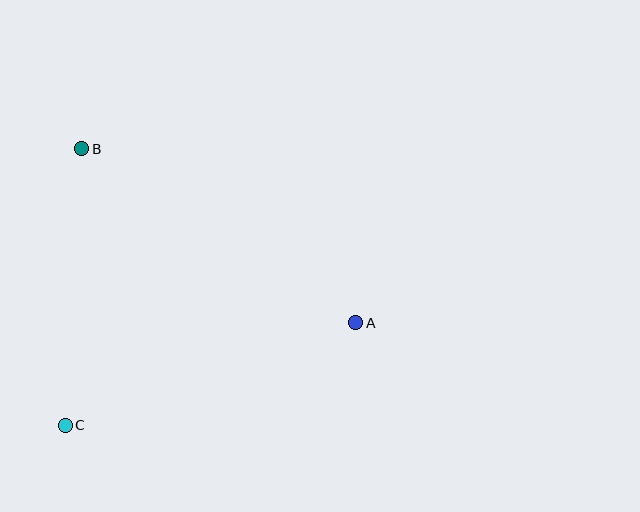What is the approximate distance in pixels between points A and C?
The distance between A and C is approximately 308 pixels.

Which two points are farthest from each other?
Points A and B are farthest from each other.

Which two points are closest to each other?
Points B and C are closest to each other.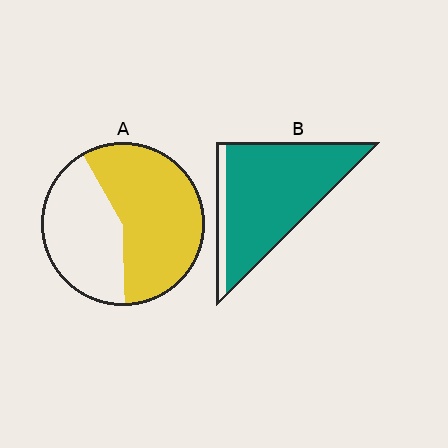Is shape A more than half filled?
Yes.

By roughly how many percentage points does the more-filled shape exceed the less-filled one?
By roughly 30 percentage points (B over A).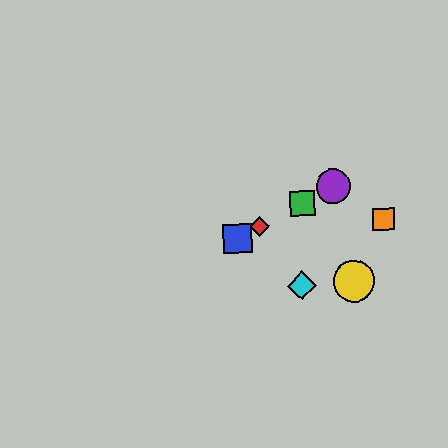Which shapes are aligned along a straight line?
The red diamond, the blue square, the green square, the purple circle are aligned along a straight line.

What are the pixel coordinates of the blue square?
The blue square is at (238, 239).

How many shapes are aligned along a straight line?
4 shapes (the red diamond, the blue square, the green square, the purple circle) are aligned along a straight line.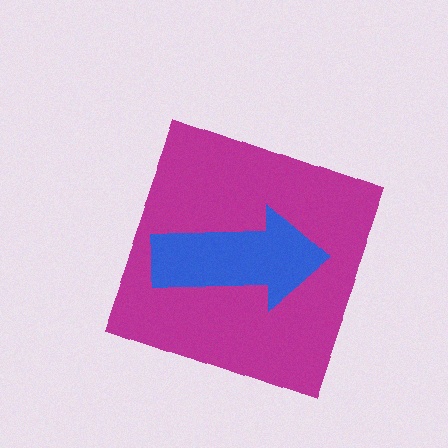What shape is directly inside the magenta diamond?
The blue arrow.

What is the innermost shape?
The blue arrow.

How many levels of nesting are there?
2.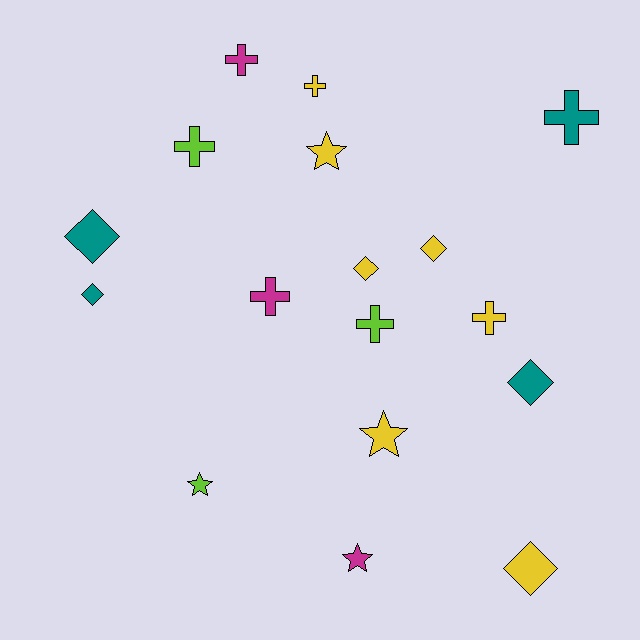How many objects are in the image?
There are 17 objects.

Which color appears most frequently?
Yellow, with 7 objects.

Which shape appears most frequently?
Cross, with 7 objects.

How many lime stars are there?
There is 1 lime star.